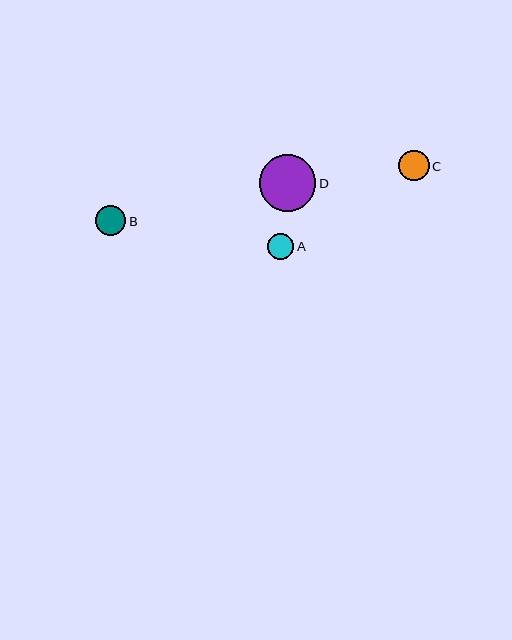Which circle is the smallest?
Circle A is the smallest with a size of approximately 26 pixels.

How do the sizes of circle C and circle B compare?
Circle C and circle B are approximately the same size.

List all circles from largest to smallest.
From largest to smallest: D, C, B, A.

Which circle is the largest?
Circle D is the largest with a size of approximately 57 pixels.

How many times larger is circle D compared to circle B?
Circle D is approximately 1.9 times the size of circle B.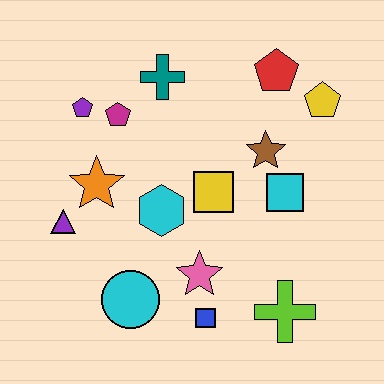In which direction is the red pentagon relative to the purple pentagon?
The red pentagon is to the right of the purple pentagon.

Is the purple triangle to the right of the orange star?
No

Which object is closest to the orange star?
The purple triangle is closest to the orange star.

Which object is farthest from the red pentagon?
The cyan circle is farthest from the red pentagon.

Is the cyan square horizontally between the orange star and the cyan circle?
No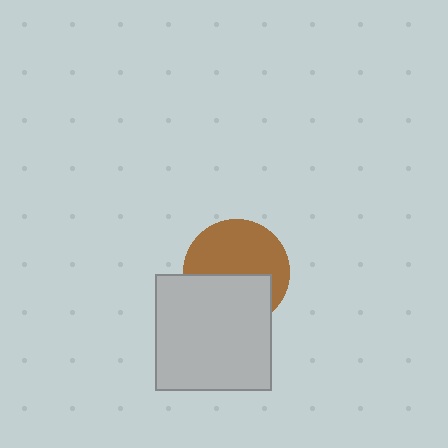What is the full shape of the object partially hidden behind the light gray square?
The partially hidden object is a brown circle.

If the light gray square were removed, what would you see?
You would see the complete brown circle.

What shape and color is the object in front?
The object in front is a light gray square.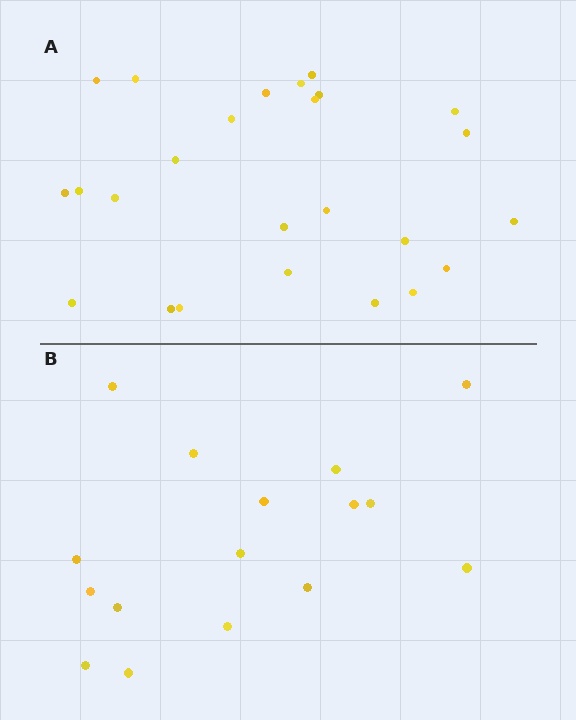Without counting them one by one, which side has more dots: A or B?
Region A (the top region) has more dots.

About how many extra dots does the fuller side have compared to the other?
Region A has roughly 8 or so more dots than region B.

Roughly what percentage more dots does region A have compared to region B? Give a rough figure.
About 55% more.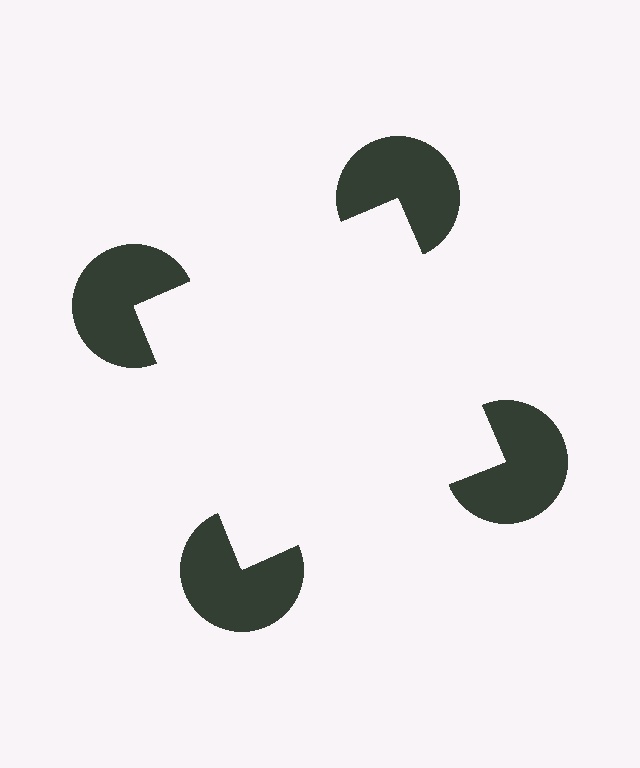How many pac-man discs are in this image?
There are 4 — one at each vertex of the illusory square.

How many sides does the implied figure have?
4 sides.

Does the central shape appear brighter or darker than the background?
It typically appears slightly brighter than the background, even though no actual brightness change is drawn.